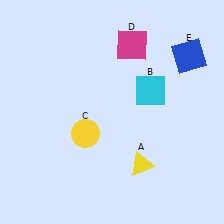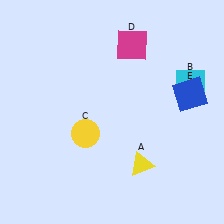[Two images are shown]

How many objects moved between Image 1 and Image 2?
2 objects moved between the two images.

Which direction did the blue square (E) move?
The blue square (E) moved down.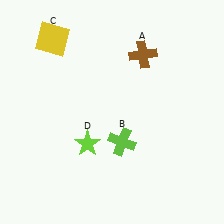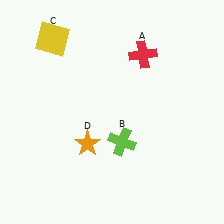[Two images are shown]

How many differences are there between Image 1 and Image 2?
There are 2 differences between the two images.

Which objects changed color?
A changed from brown to red. D changed from lime to orange.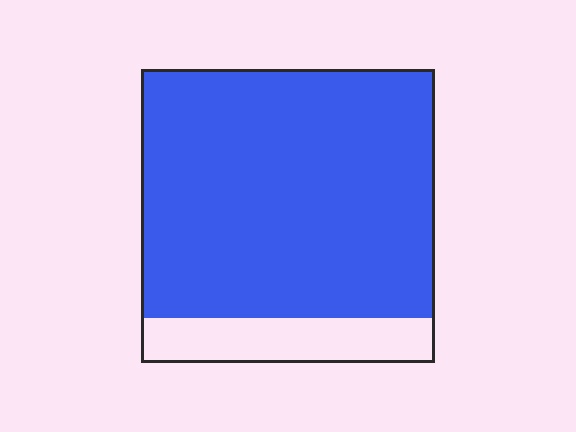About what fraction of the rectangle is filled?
About five sixths (5/6).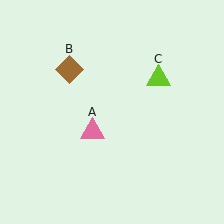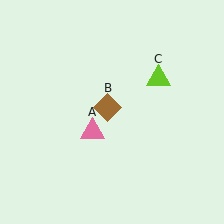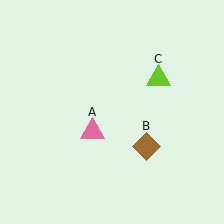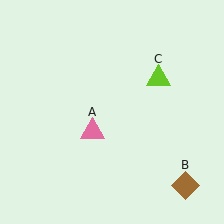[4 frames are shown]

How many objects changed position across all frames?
1 object changed position: brown diamond (object B).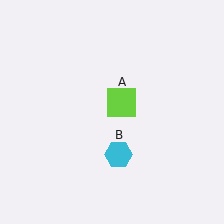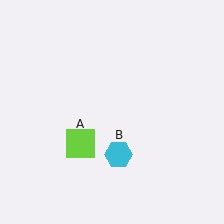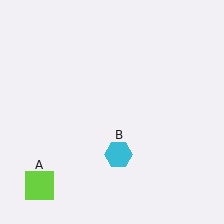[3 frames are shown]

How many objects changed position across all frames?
1 object changed position: lime square (object A).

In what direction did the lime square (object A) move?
The lime square (object A) moved down and to the left.